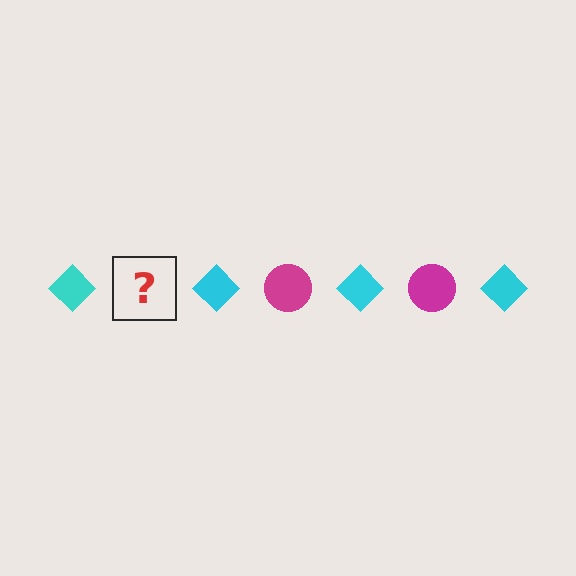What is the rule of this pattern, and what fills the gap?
The rule is that the pattern alternates between cyan diamond and magenta circle. The gap should be filled with a magenta circle.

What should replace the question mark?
The question mark should be replaced with a magenta circle.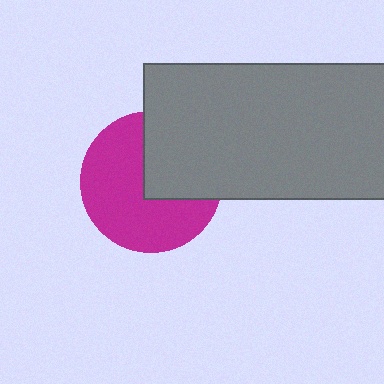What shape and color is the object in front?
The object in front is a gray rectangle.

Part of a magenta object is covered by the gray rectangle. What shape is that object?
It is a circle.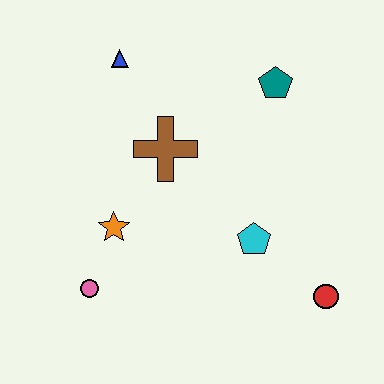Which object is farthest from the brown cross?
The red circle is farthest from the brown cross.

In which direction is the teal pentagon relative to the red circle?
The teal pentagon is above the red circle.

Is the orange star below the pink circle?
No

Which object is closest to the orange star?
The pink circle is closest to the orange star.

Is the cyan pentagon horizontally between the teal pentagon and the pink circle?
Yes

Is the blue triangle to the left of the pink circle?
No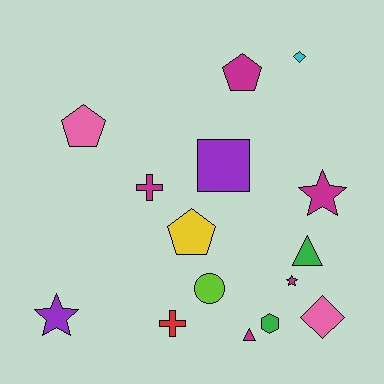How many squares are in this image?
There is 1 square.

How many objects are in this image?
There are 15 objects.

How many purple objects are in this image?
There are 2 purple objects.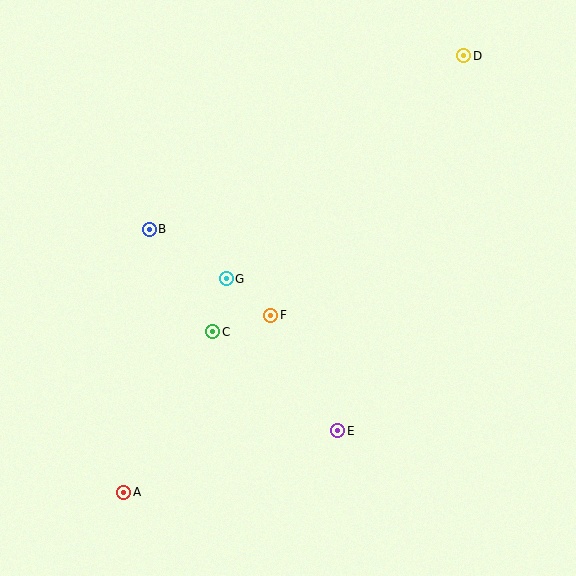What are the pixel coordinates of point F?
Point F is at (271, 315).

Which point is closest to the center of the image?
Point F at (271, 315) is closest to the center.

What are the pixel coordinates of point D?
Point D is at (464, 56).